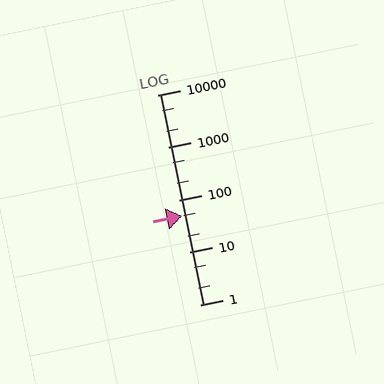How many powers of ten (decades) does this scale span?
The scale spans 4 decades, from 1 to 10000.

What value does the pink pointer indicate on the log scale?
The pointer indicates approximately 50.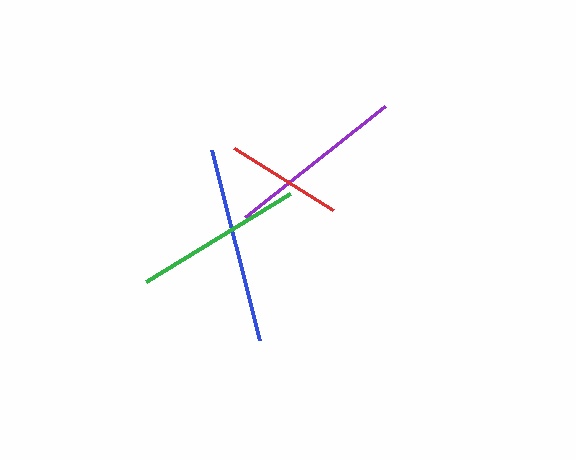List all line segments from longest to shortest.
From longest to shortest: blue, purple, green, red.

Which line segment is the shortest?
The red line is the shortest at approximately 116 pixels.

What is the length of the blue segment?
The blue segment is approximately 196 pixels long.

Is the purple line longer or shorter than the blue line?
The blue line is longer than the purple line.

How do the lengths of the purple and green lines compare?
The purple and green lines are approximately the same length.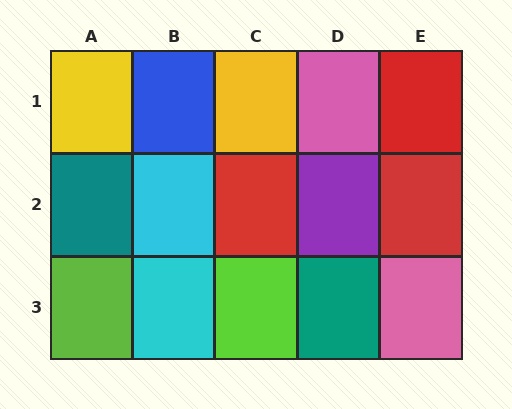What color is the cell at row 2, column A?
Teal.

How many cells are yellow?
2 cells are yellow.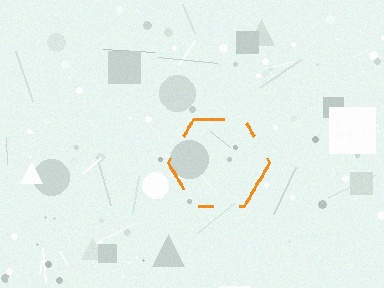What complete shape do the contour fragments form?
The contour fragments form a hexagon.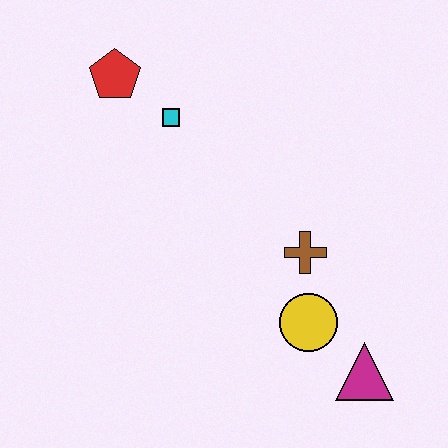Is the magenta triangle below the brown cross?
Yes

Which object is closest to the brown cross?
The yellow circle is closest to the brown cross.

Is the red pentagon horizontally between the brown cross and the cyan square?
No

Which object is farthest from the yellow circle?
The red pentagon is farthest from the yellow circle.